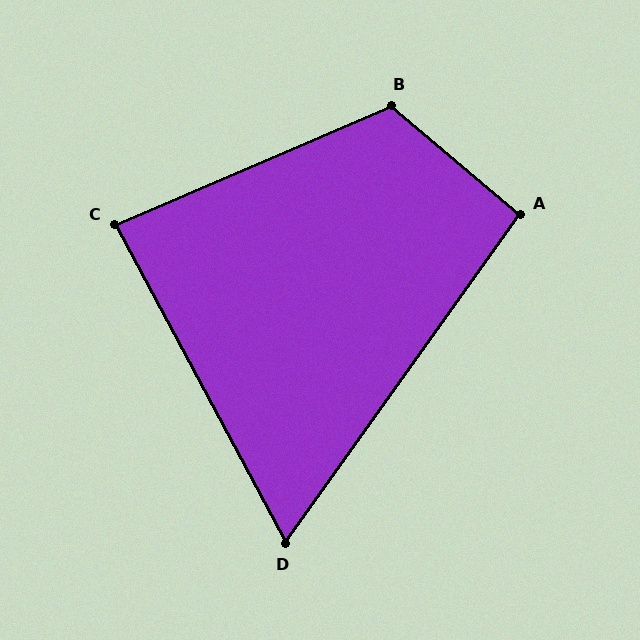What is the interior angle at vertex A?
Approximately 95 degrees (approximately right).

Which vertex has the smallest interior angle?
D, at approximately 64 degrees.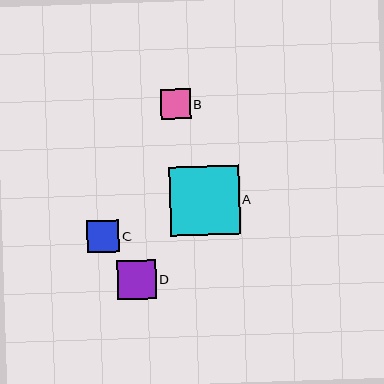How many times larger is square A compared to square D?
Square A is approximately 1.8 times the size of square D.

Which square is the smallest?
Square B is the smallest with a size of approximately 29 pixels.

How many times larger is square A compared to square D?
Square A is approximately 1.8 times the size of square D.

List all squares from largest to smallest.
From largest to smallest: A, D, C, B.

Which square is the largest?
Square A is the largest with a size of approximately 69 pixels.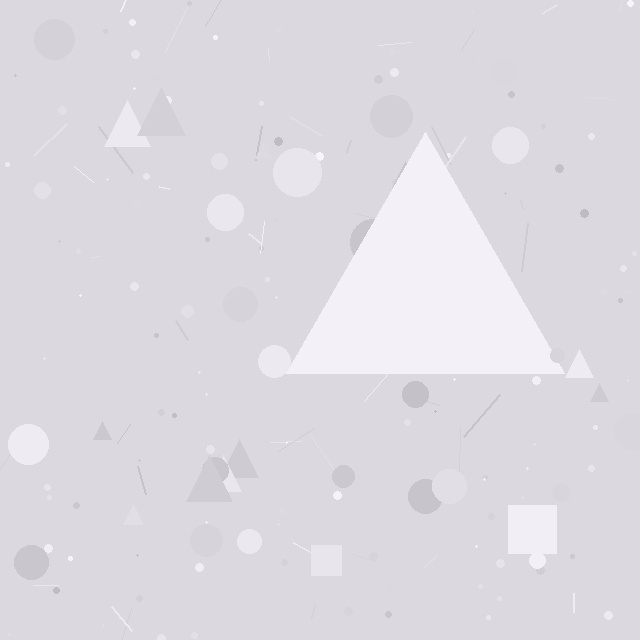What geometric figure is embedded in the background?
A triangle is embedded in the background.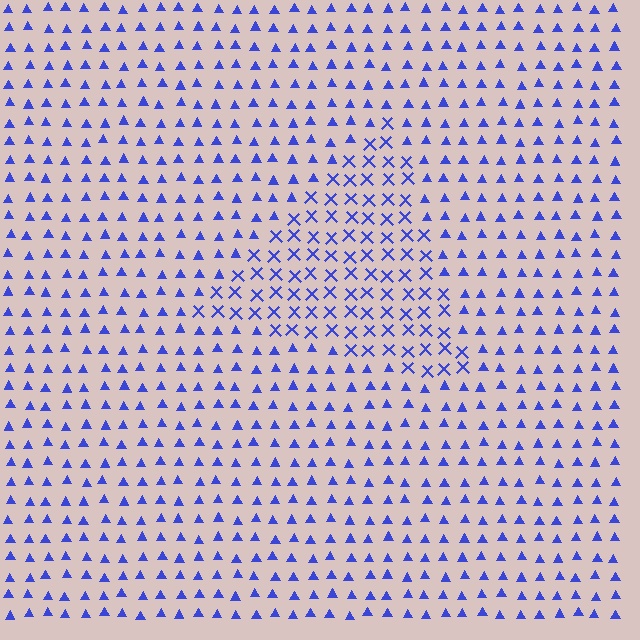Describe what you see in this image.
The image is filled with small blue elements arranged in a uniform grid. A triangle-shaped region contains X marks, while the surrounding area contains triangles. The boundary is defined purely by the change in element shape.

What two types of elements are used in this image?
The image uses X marks inside the triangle region and triangles outside it.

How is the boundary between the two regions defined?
The boundary is defined by a change in element shape: X marks inside vs. triangles outside. All elements share the same color and spacing.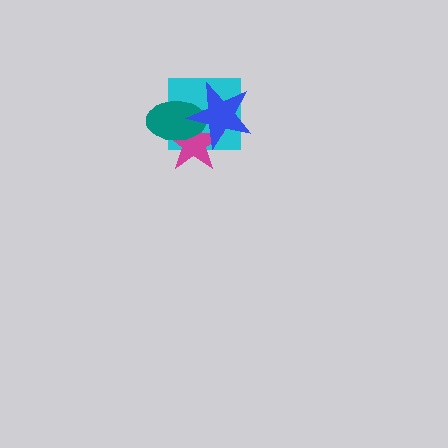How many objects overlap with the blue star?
3 objects overlap with the blue star.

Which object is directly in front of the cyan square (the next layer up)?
The magenta star is directly in front of the cyan square.